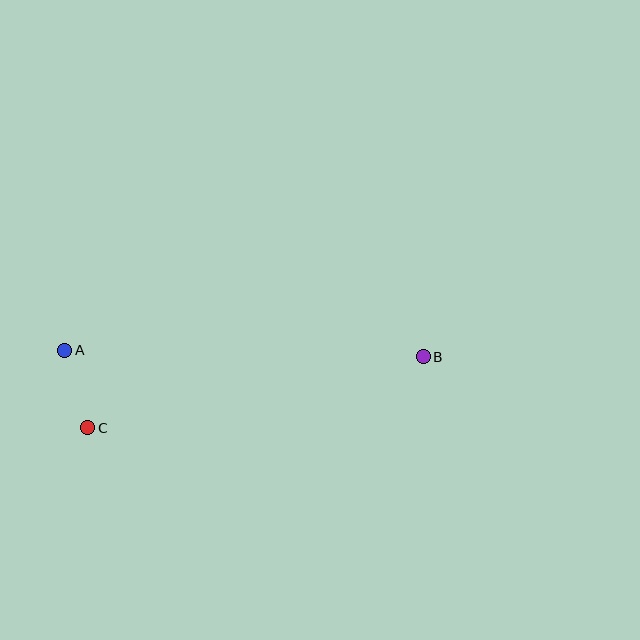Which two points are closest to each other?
Points A and C are closest to each other.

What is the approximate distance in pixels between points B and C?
The distance between B and C is approximately 343 pixels.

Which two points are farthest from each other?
Points A and B are farthest from each other.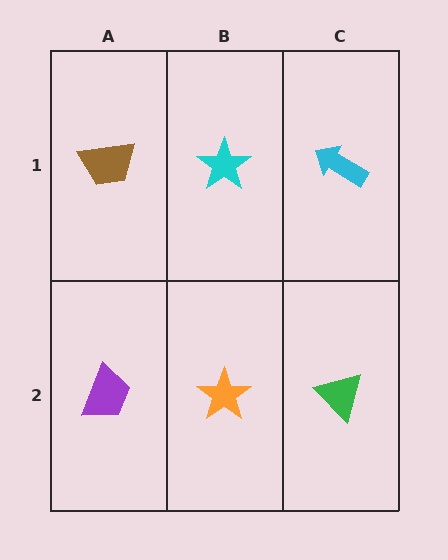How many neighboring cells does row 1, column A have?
2.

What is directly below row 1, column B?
An orange star.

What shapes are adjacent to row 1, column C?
A green triangle (row 2, column C), a cyan star (row 1, column B).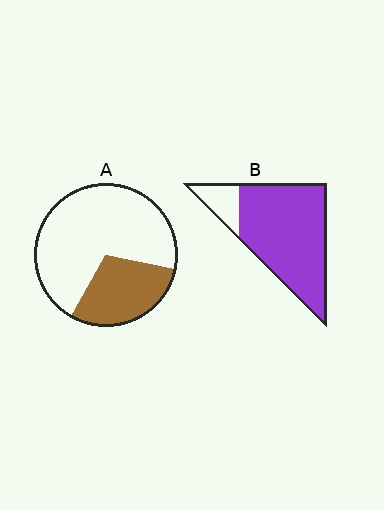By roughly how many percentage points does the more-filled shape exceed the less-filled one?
By roughly 55 percentage points (B over A).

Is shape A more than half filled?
No.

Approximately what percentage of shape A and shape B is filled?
A is approximately 30% and B is approximately 85%.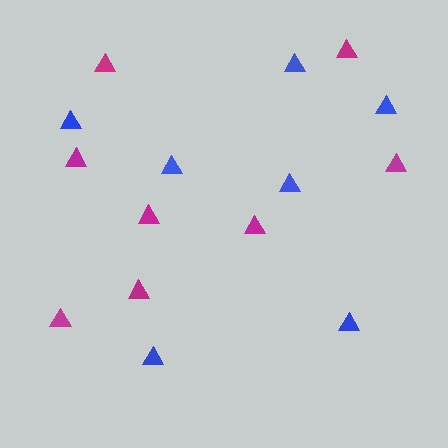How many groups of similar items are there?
There are 2 groups: one group of blue triangles (7) and one group of magenta triangles (8).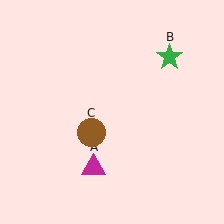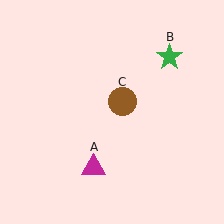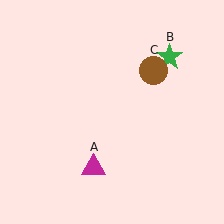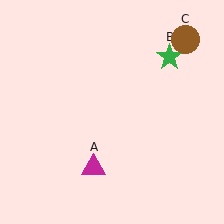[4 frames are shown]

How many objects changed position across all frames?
1 object changed position: brown circle (object C).